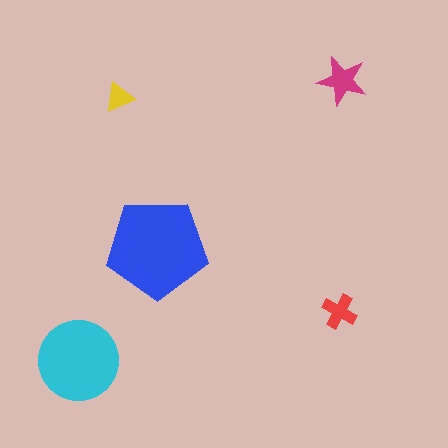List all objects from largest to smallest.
The blue pentagon, the cyan circle, the magenta star, the red cross, the yellow triangle.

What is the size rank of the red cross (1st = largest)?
4th.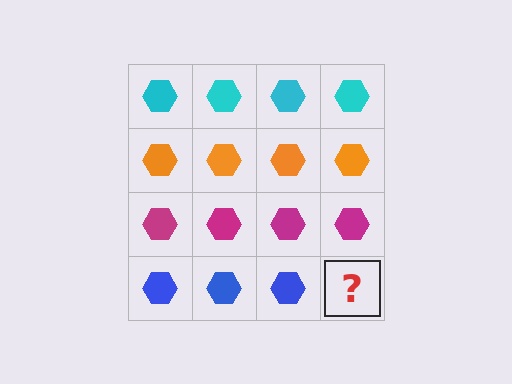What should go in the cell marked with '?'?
The missing cell should contain a blue hexagon.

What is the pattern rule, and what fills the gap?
The rule is that each row has a consistent color. The gap should be filled with a blue hexagon.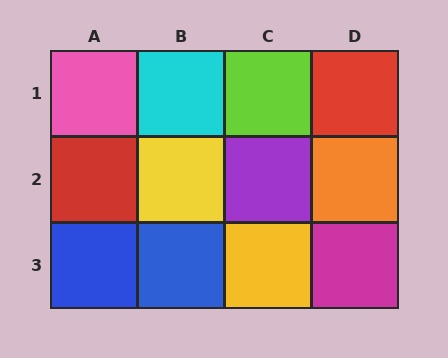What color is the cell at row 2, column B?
Yellow.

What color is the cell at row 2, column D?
Orange.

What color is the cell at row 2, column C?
Purple.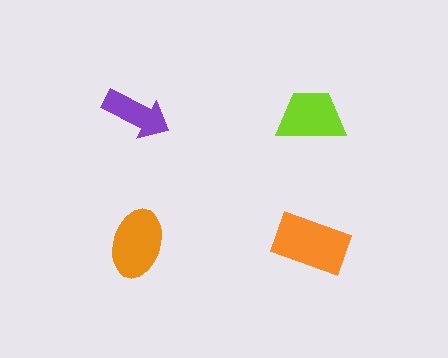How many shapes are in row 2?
2 shapes.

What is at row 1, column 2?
A lime trapezoid.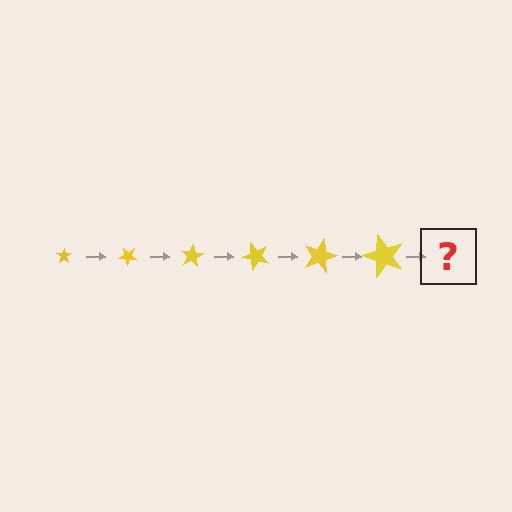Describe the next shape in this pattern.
It should be a star, larger than the previous one and rotated 240 degrees from the start.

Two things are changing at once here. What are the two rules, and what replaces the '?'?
The two rules are that the star grows larger each step and it rotates 40 degrees each step. The '?' should be a star, larger than the previous one and rotated 240 degrees from the start.